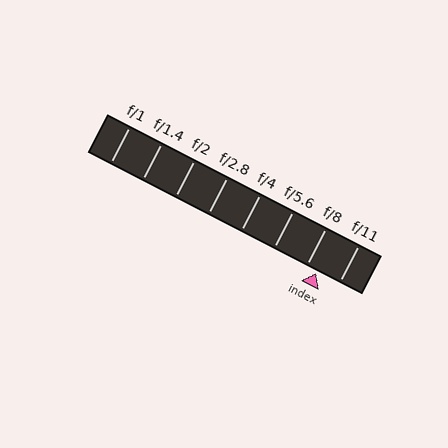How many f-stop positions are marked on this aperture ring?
There are 8 f-stop positions marked.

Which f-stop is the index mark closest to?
The index mark is closest to f/8.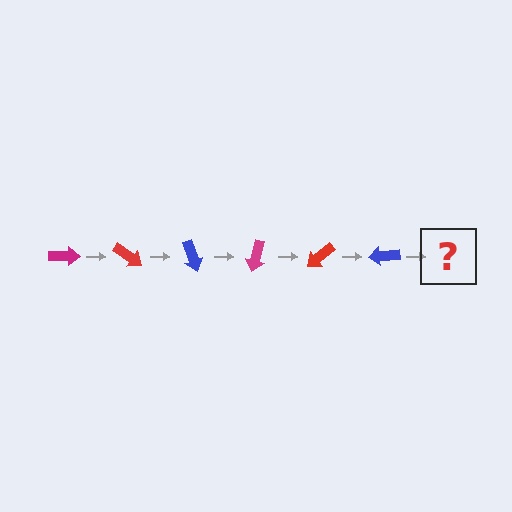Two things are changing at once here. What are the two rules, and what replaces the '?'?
The two rules are that it rotates 35 degrees each step and the color cycles through magenta, red, and blue. The '?' should be a magenta arrow, rotated 210 degrees from the start.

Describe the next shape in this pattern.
It should be a magenta arrow, rotated 210 degrees from the start.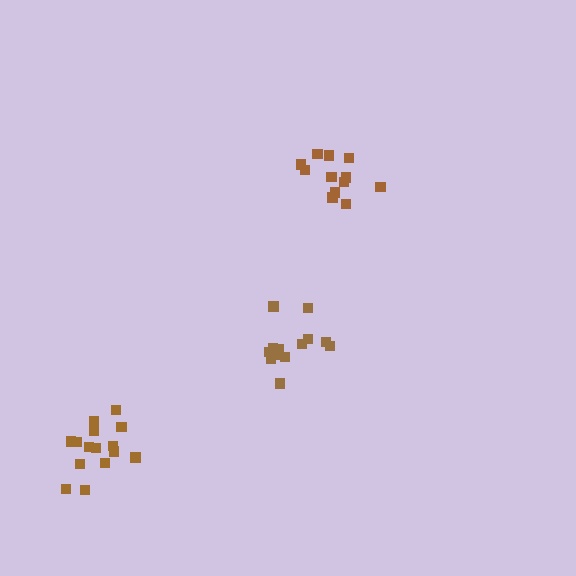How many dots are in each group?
Group 1: 12 dots, Group 2: 13 dots, Group 3: 15 dots (40 total).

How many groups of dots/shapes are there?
There are 3 groups.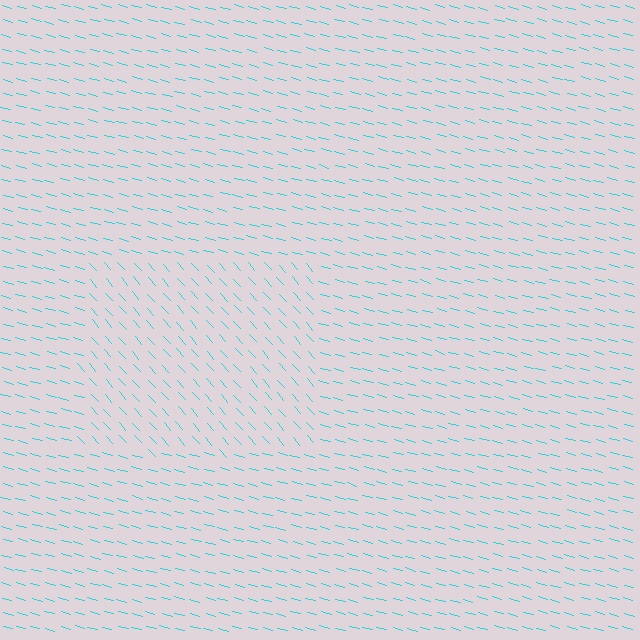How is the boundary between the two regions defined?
The boundary is defined purely by a change in line orientation (approximately 33 degrees difference). All lines are the same color and thickness.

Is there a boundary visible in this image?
Yes, there is a texture boundary formed by a change in line orientation.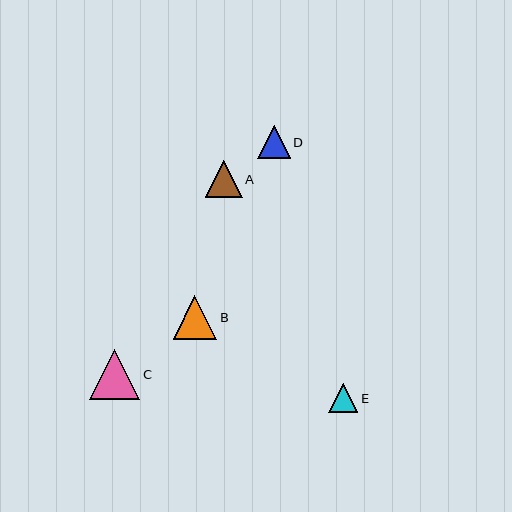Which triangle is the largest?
Triangle C is the largest with a size of approximately 50 pixels.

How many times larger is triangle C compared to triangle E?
Triangle C is approximately 1.7 times the size of triangle E.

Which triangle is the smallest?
Triangle E is the smallest with a size of approximately 30 pixels.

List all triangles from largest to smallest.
From largest to smallest: C, B, A, D, E.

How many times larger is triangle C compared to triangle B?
Triangle C is approximately 1.2 times the size of triangle B.